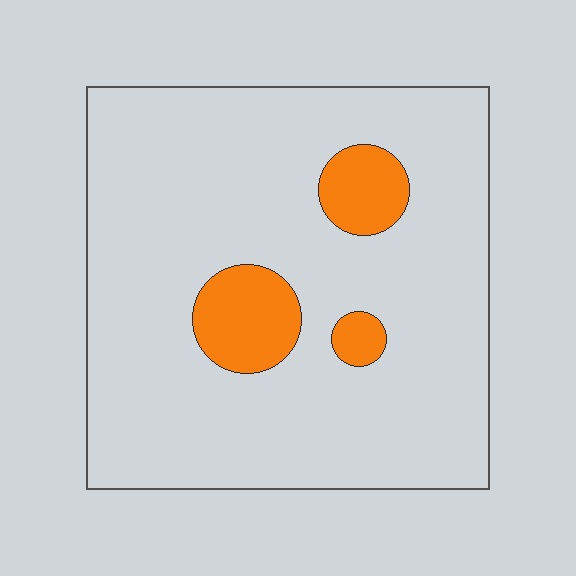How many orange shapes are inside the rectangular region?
3.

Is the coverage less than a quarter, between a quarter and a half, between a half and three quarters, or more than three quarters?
Less than a quarter.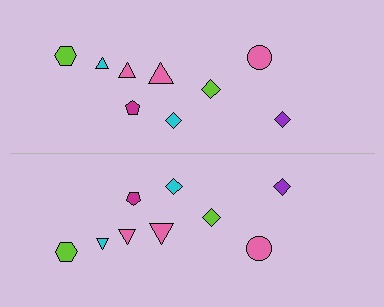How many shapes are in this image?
There are 18 shapes in this image.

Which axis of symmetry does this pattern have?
The pattern has a horizontal axis of symmetry running through the center of the image.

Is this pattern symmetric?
Yes, this pattern has bilateral (reflection) symmetry.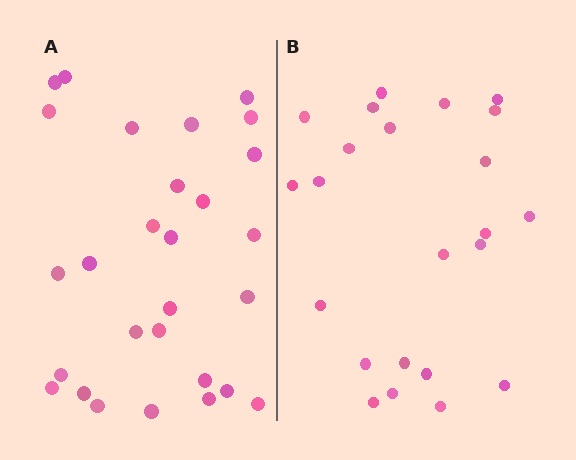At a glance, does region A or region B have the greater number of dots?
Region A (the left region) has more dots.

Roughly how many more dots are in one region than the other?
Region A has about 5 more dots than region B.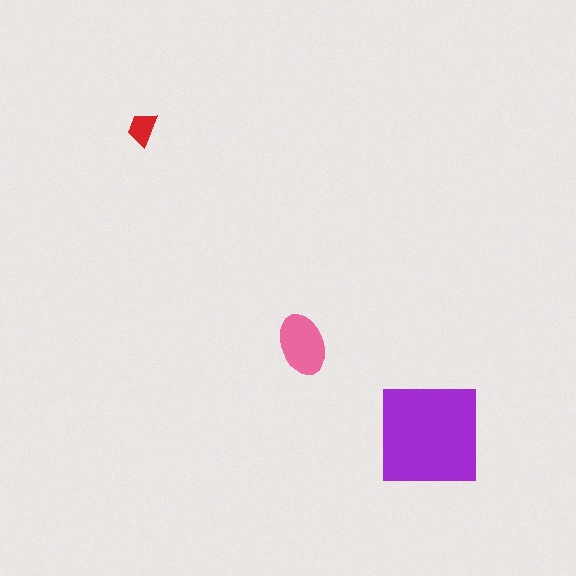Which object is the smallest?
The red trapezoid.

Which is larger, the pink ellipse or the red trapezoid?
The pink ellipse.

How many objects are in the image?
There are 3 objects in the image.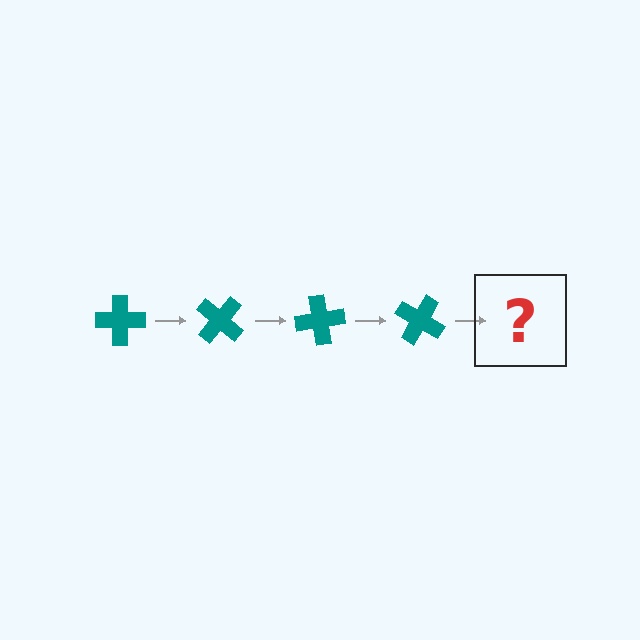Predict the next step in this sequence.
The next step is a teal cross rotated 160 degrees.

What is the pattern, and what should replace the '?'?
The pattern is that the cross rotates 40 degrees each step. The '?' should be a teal cross rotated 160 degrees.